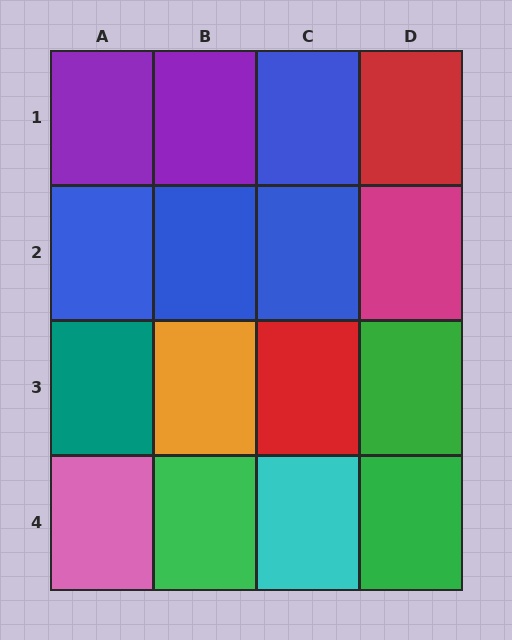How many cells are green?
3 cells are green.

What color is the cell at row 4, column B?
Green.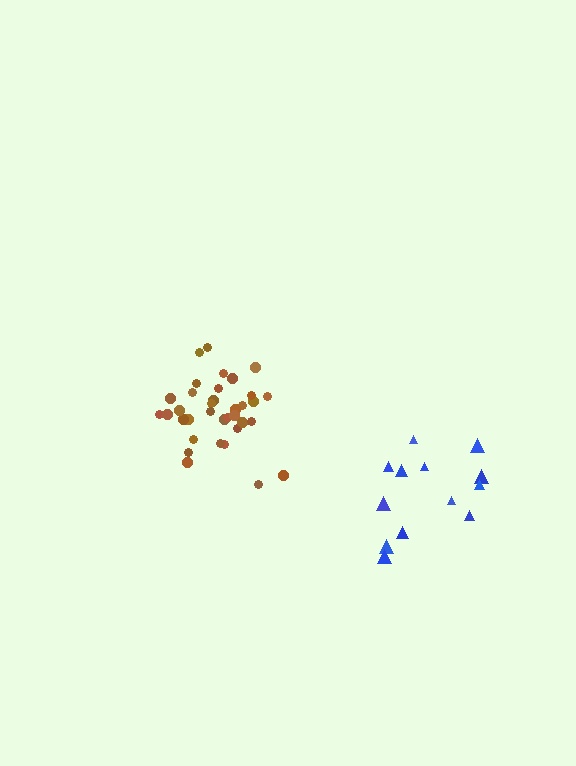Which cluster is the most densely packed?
Brown.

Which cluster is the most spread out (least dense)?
Blue.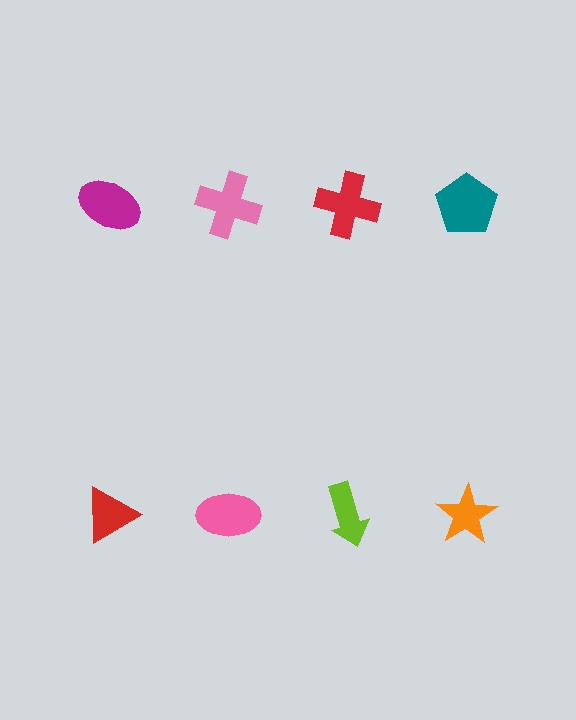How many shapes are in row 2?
4 shapes.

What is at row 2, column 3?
A lime arrow.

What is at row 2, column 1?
A red triangle.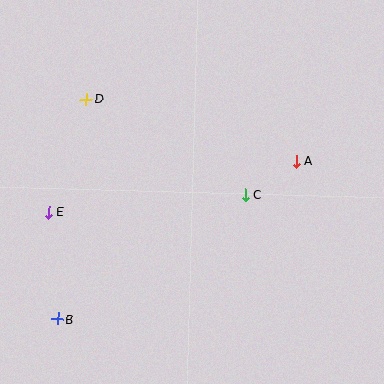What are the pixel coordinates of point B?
Point B is at (58, 319).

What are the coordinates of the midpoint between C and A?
The midpoint between C and A is at (271, 178).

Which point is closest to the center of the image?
Point C at (245, 195) is closest to the center.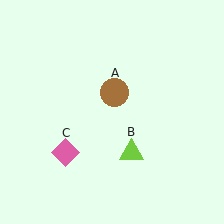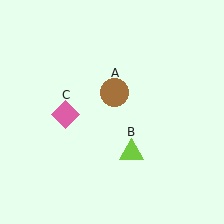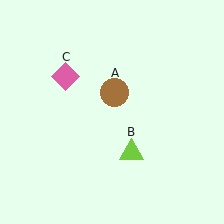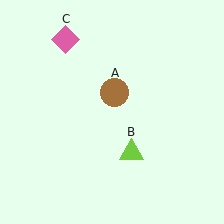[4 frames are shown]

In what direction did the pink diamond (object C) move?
The pink diamond (object C) moved up.